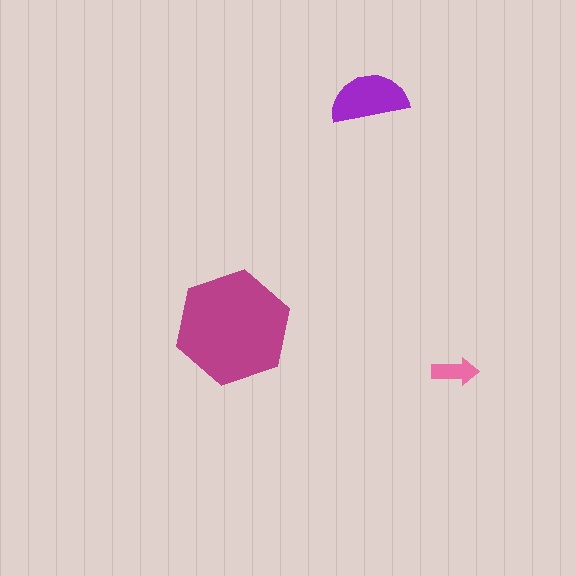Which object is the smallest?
The pink arrow.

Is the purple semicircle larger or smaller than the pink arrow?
Larger.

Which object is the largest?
The magenta hexagon.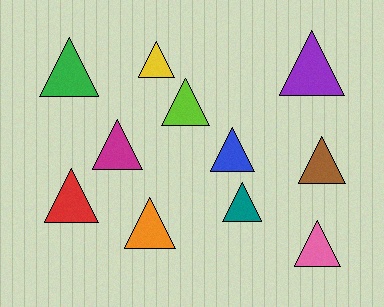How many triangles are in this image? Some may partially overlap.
There are 11 triangles.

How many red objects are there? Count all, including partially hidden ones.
There is 1 red object.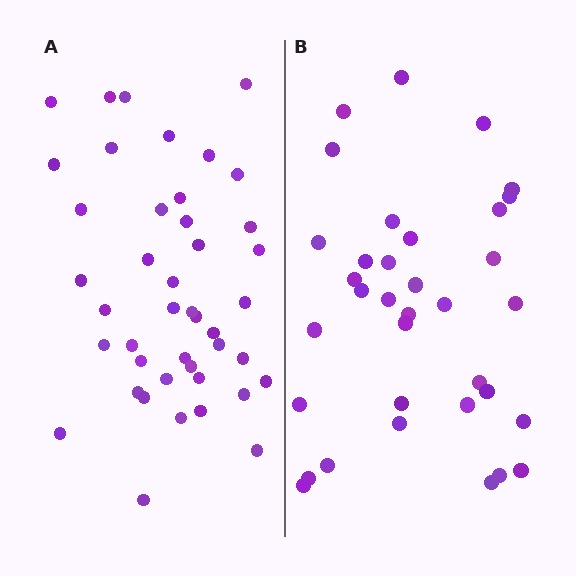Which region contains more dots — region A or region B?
Region A (the left region) has more dots.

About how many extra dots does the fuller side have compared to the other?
Region A has roughly 8 or so more dots than region B.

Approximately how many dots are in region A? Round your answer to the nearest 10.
About 40 dots. (The exact count is 43, which rounds to 40.)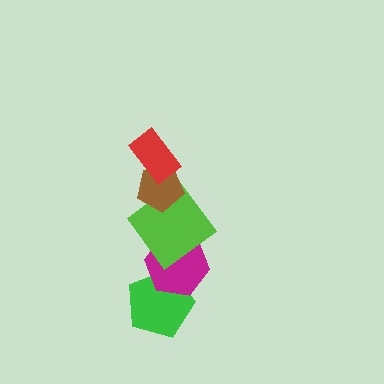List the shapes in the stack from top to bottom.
From top to bottom: the red rectangle, the brown pentagon, the lime diamond, the magenta hexagon, the green pentagon.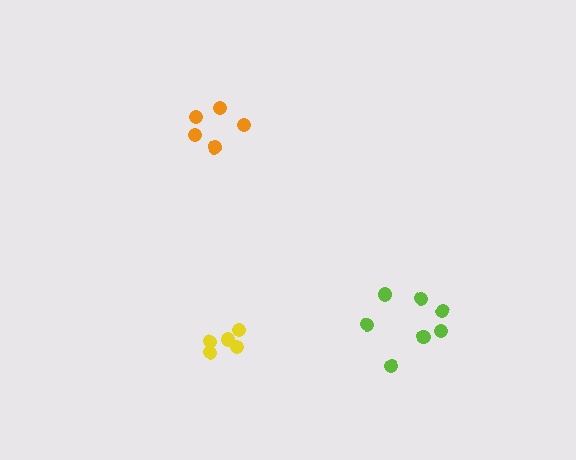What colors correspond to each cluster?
The clusters are colored: lime, orange, yellow.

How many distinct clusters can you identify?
There are 3 distinct clusters.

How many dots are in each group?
Group 1: 7 dots, Group 2: 5 dots, Group 3: 5 dots (17 total).